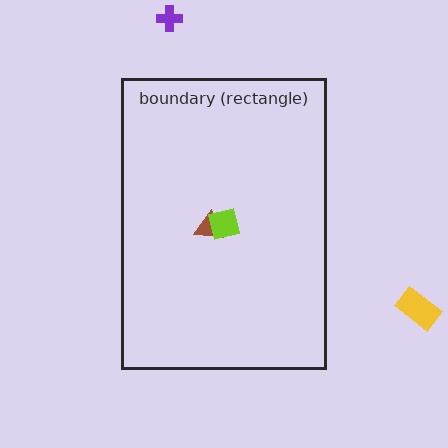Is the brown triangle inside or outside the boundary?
Inside.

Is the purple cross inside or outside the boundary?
Outside.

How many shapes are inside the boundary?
2 inside, 2 outside.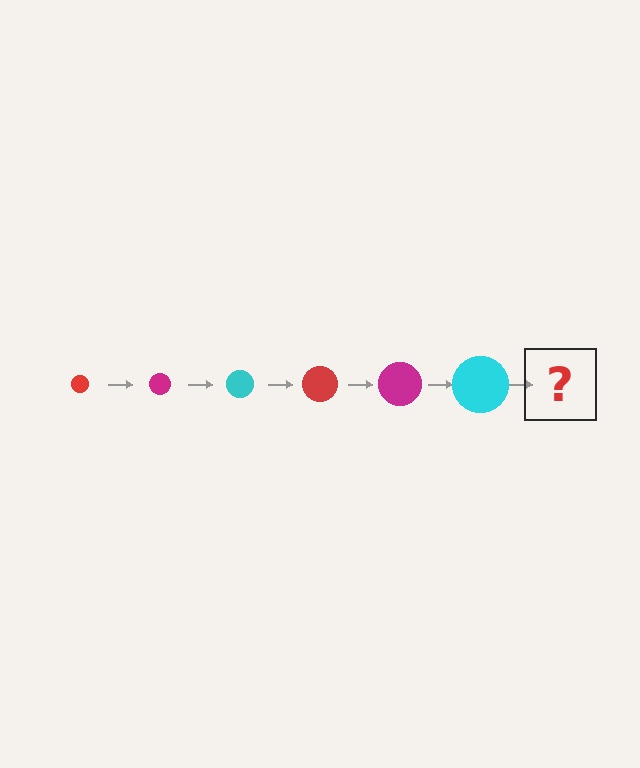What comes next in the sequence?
The next element should be a red circle, larger than the previous one.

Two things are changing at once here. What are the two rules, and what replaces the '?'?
The two rules are that the circle grows larger each step and the color cycles through red, magenta, and cyan. The '?' should be a red circle, larger than the previous one.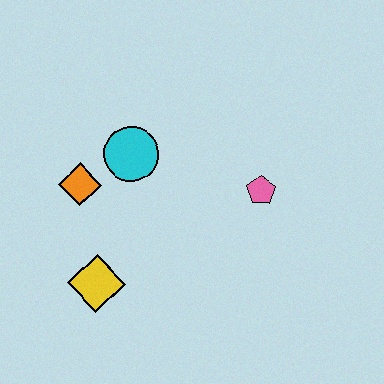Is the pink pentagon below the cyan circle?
Yes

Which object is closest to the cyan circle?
The orange diamond is closest to the cyan circle.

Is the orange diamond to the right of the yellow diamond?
No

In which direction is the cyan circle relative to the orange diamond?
The cyan circle is to the right of the orange diamond.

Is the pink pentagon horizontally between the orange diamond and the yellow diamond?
No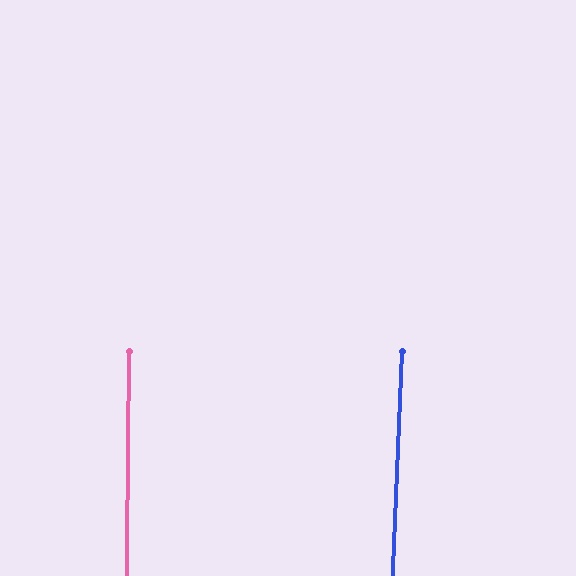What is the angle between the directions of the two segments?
Approximately 2 degrees.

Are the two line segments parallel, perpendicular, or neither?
Parallel — their directions differ by only 1.8°.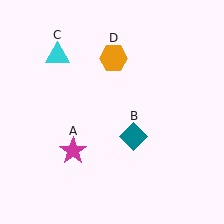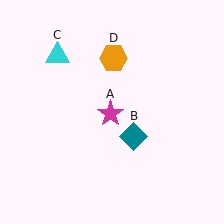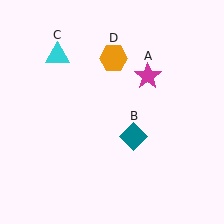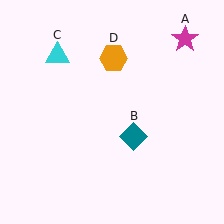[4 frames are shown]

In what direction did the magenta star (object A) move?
The magenta star (object A) moved up and to the right.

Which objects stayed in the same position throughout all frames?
Teal diamond (object B) and cyan triangle (object C) and orange hexagon (object D) remained stationary.